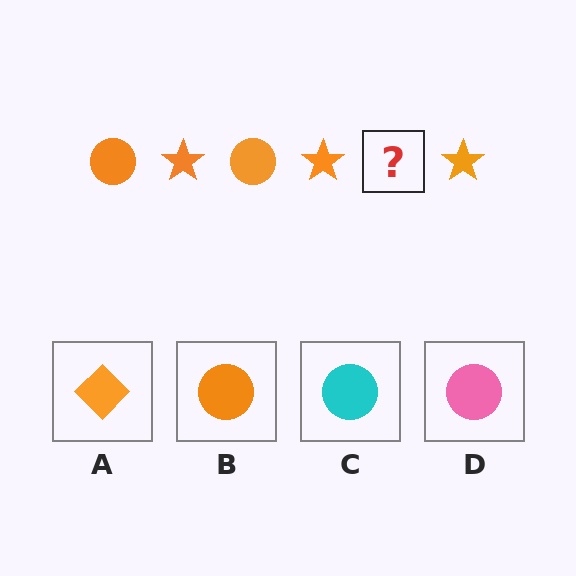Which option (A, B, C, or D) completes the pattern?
B.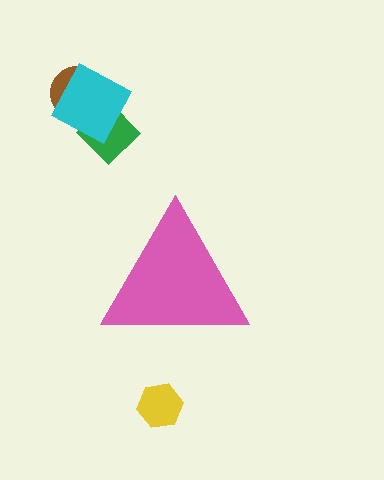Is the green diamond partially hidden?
No, the green diamond is fully visible.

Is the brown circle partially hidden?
No, the brown circle is fully visible.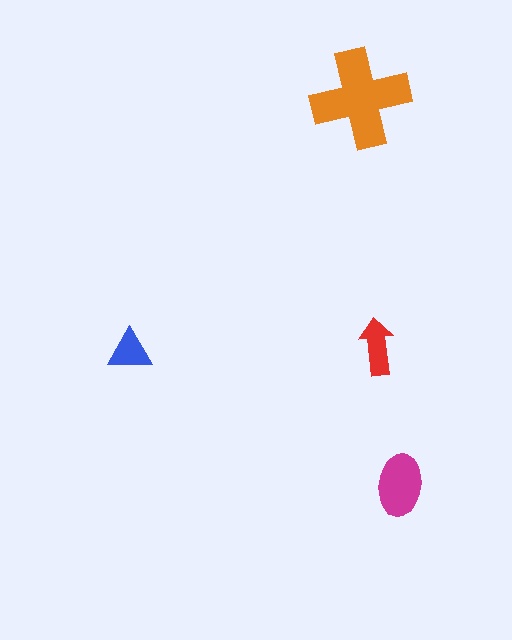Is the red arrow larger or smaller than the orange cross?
Smaller.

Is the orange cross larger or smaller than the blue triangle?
Larger.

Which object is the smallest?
The blue triangle.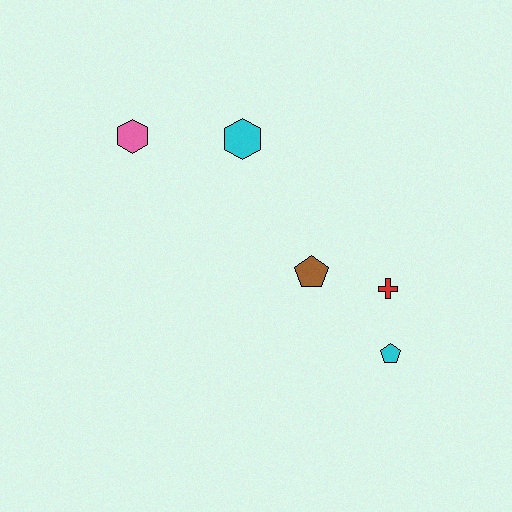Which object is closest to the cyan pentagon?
The red cross is closest to the cyan pentagon.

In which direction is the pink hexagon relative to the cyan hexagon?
The pink hexagon is to the left of the cyan hexagon.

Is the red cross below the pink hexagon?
Yes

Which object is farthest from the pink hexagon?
The cyan pentagon is farthest from the pink hexagon.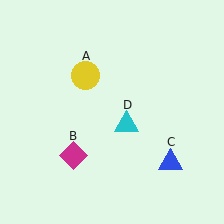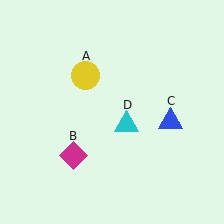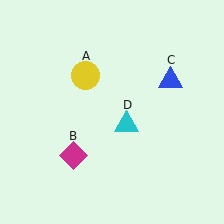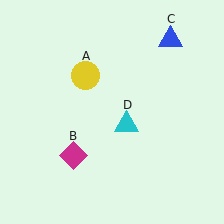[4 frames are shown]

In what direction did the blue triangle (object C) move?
The blue triangle (object C) moved up.